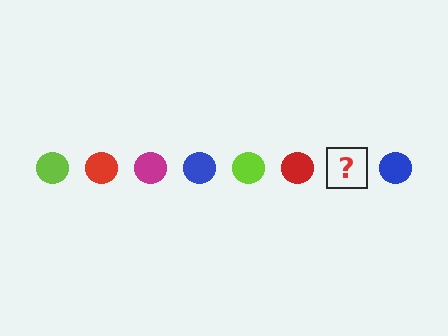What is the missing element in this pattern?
The missing element is a magenta circle.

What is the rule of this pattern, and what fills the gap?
The rule is that the pattern cycles through lime, red, magenta, blue circles. The gap should be filled with a magenta circle.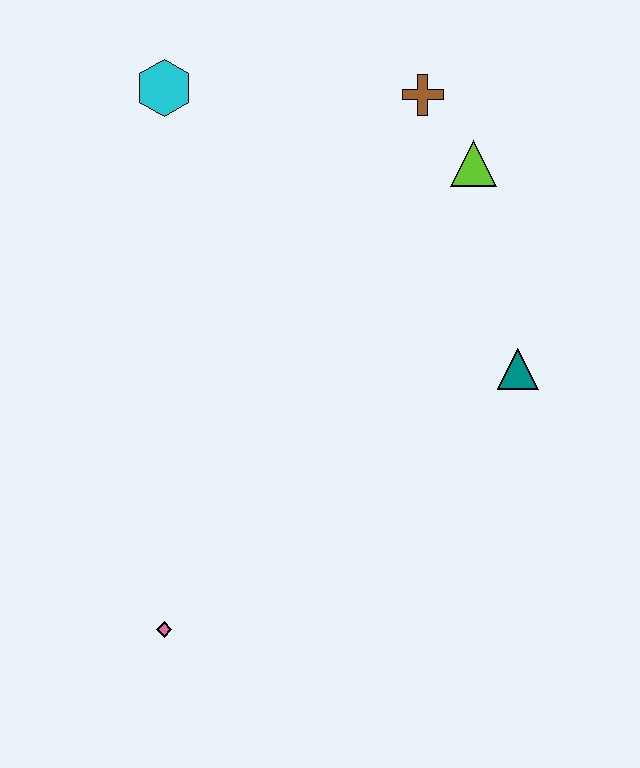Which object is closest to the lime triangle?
The brown cross is closest to the lime triangle.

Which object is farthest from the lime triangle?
The pink diamond is farthest from the lime triangle.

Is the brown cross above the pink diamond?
Yes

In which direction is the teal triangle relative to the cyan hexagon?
The teal triangle is to the right of the cyan hexagon.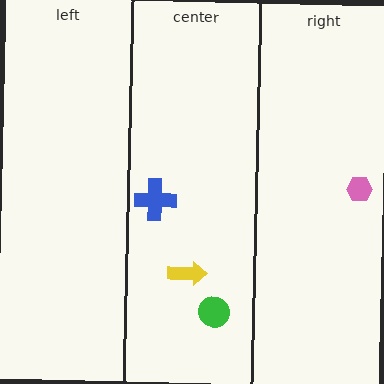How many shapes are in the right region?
1.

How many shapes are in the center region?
3.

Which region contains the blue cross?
The center region.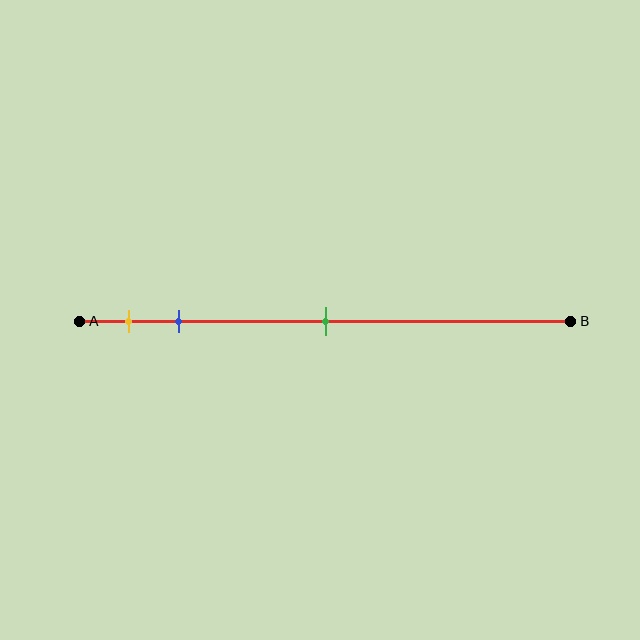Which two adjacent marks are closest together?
The yellow and blue marks are the closest adjacent pair.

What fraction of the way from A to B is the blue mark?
The blue mark is approximately 20% (0.2) of the way from A to B.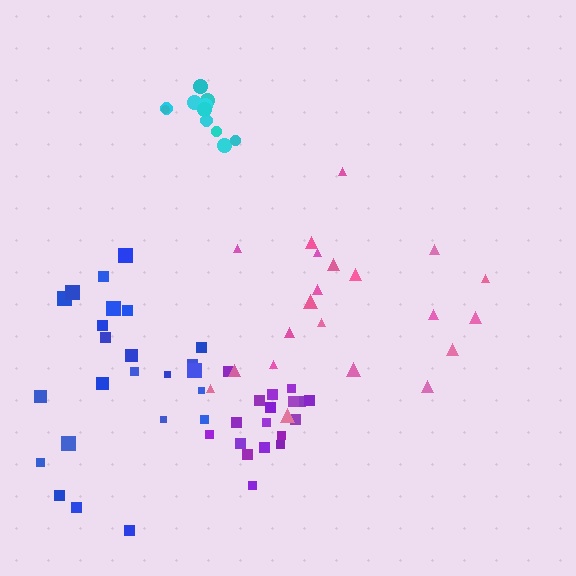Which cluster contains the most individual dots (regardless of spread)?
Blue (24).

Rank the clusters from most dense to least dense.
cyan, purple, blue, pink.